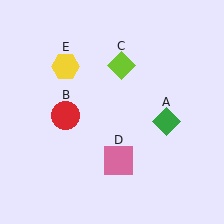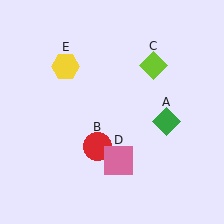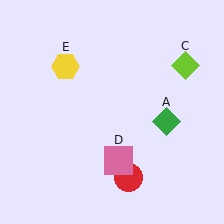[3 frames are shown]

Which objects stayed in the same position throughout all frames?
Green diamond (object A) and pink square (object D) and yellow hexagon (object E) remained stationary.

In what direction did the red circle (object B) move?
The red circle (object B) moved down and to the right.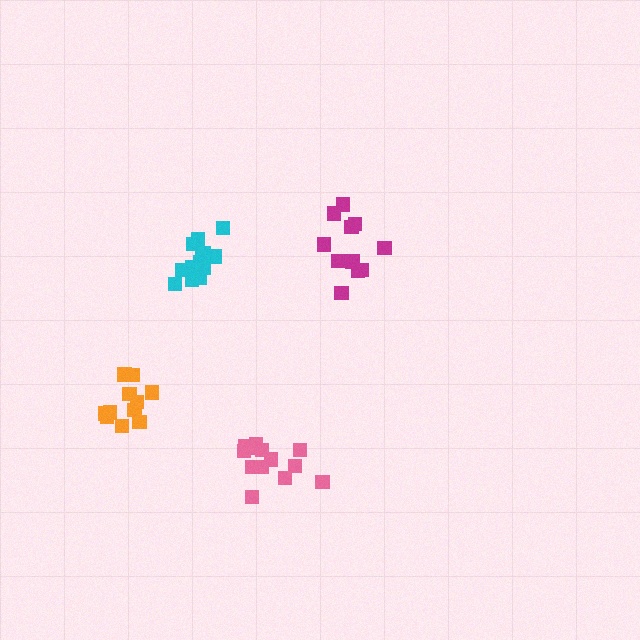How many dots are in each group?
Group 1: 13 dots, Group 2: 11 dots, Group 3: 11 dots, Group 4: 13 dots (48 total).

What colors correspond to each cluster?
The clusters are colored: pink, magenta, orange, cyan.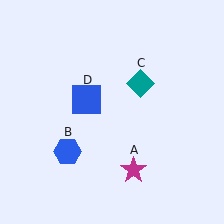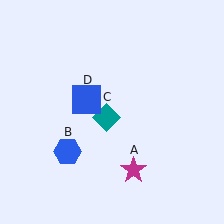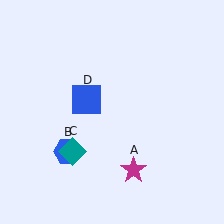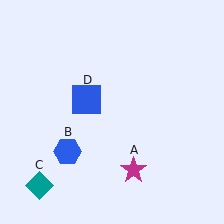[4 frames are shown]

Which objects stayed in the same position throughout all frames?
Magenta star (object A) and blue hexagon (object B) and blue square (object D) remained stationary.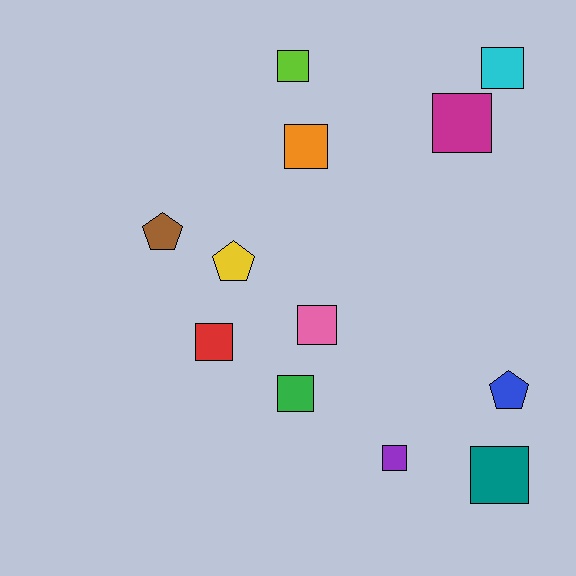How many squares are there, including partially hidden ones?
There are 9 squares.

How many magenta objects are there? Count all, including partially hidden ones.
There is 1 magenta object.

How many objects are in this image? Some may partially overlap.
There are 12 objects.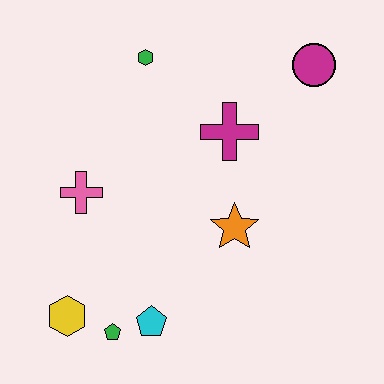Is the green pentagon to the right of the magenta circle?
No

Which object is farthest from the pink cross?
The magenta circle is farthest from the pink cross.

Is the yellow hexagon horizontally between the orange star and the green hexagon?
No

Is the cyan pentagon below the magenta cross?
Yes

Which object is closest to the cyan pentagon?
The green pentagon is closest to the cyan pentagon.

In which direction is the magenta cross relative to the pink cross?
The magenta cross is to the right of the pink cross.